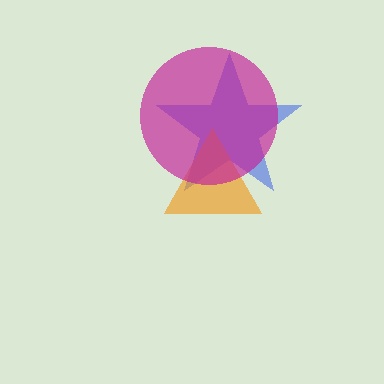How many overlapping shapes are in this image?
There are 3 overlapping shapes in the image.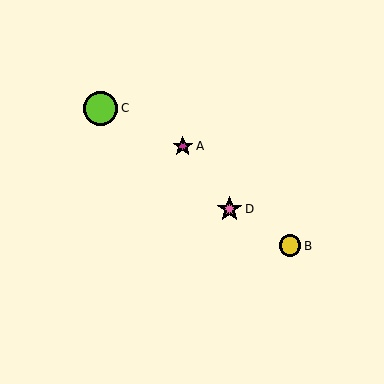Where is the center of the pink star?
The center of the pink star is at (230, 209).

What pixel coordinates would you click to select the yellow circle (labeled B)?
Click at (290, 246) to select the yellow circle B.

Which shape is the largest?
The lime circle (labeled C) is the largest.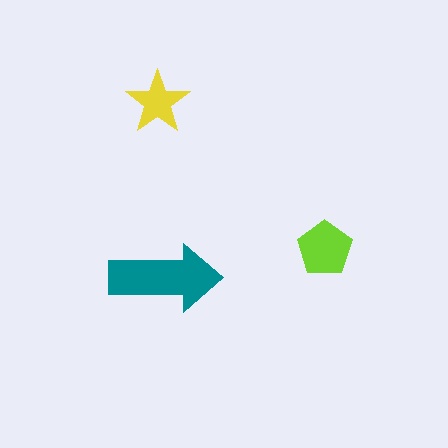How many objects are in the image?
There are 3 objects in the image.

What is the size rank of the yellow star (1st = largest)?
3rd.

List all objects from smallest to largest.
The yellow star, the lime pentagon, the teal arrow.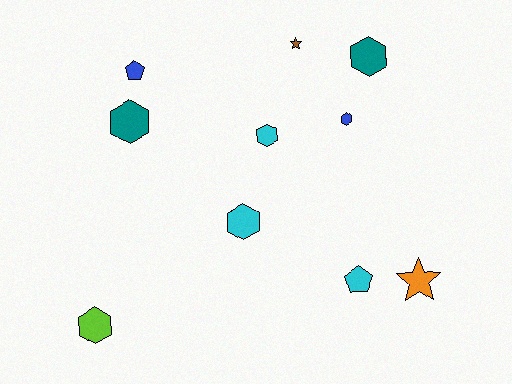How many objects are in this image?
There are 10 objects.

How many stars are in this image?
There are 2 stars.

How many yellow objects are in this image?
There are no yellow objects.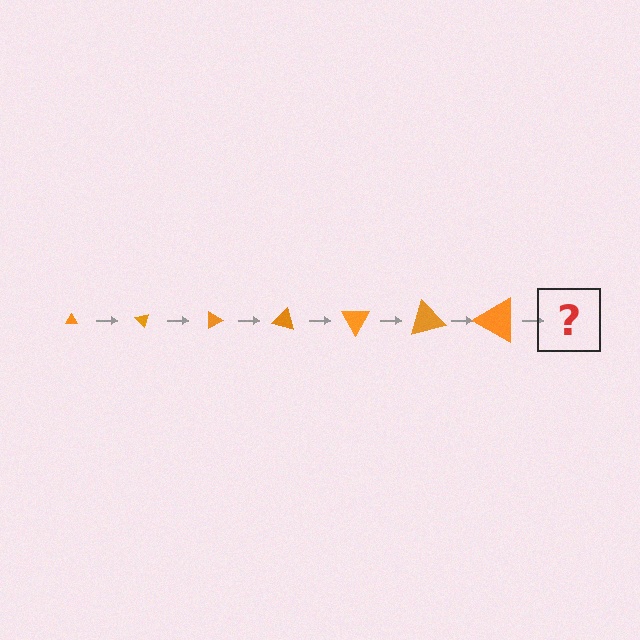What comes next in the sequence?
The next element should be a triangle, larger than the previous one and rotated 315 degrees from the start.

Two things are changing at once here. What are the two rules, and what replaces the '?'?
The two rules are that the triangle grows larger each step and it rotates 45 degrees each step. The '?' should be a triangle, larger than the previous one and rotated 315 degrees from the start.